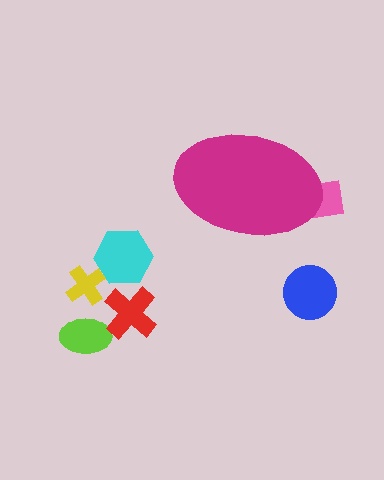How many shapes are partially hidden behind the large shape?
1 shape is partially hidden.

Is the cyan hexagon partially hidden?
No, the cyan hexagon is fully visible.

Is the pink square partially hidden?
Yes, the pink square is partially hidden behind the magenta ellipse.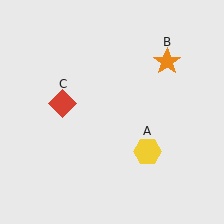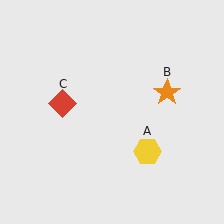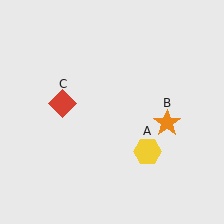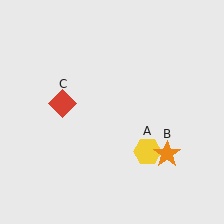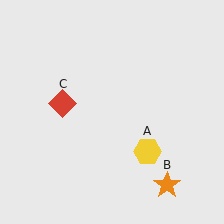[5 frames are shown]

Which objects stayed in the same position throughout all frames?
Yellow hexagon (object A) and red diamond (object C) remained stationary.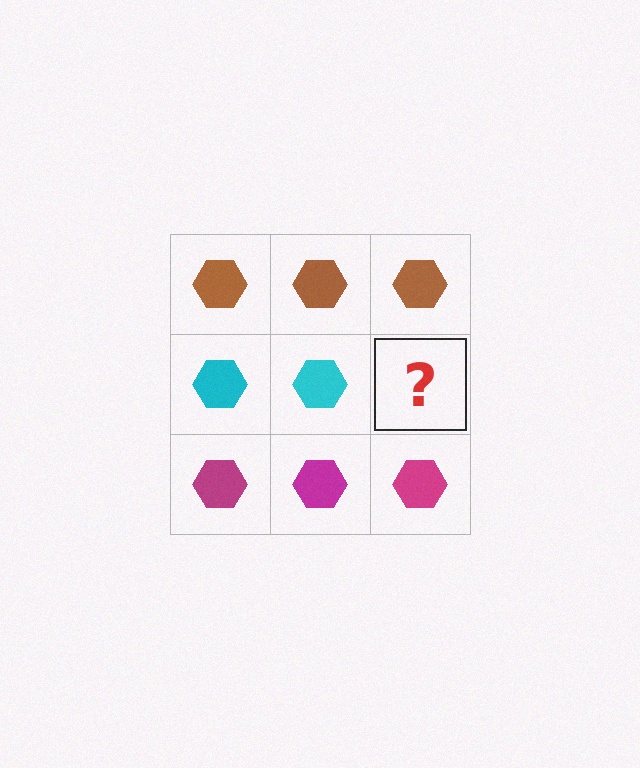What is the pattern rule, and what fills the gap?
The rule is that each row has a consistent color. The gap should be filled with a cyan hexagon.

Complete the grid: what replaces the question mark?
The question mark should be replaced with a cyan hexagon.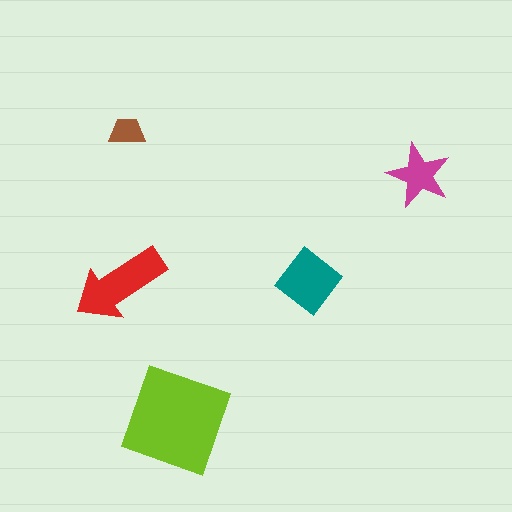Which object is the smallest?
The brown trapezoid.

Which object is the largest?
The lime square.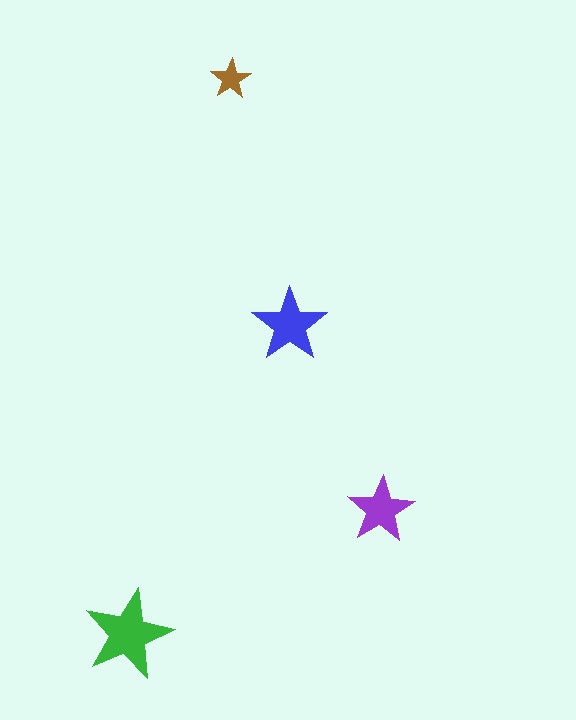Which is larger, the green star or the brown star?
The green one.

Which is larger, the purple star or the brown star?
The purple one.